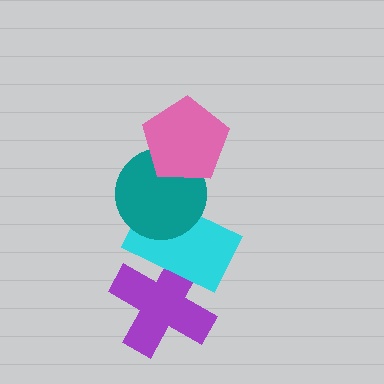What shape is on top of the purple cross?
The cyan rectangle is on top of the purple cross.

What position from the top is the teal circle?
The teal circle is 2nd from the top.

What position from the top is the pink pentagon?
The pink pentagon is 1st from the top.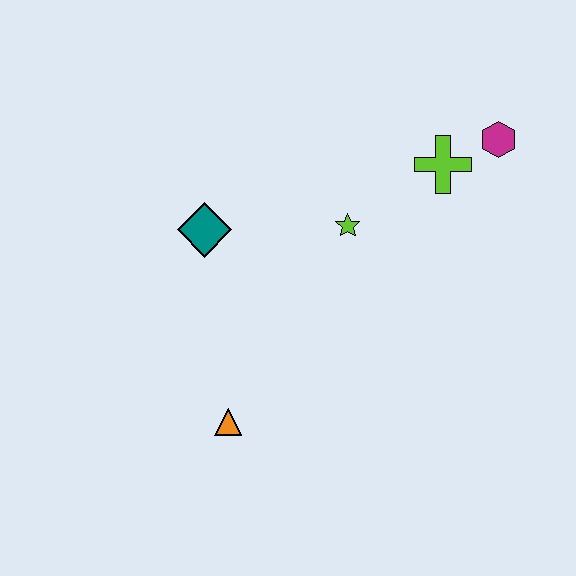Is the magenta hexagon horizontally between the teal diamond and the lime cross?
No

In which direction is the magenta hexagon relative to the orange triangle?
The magenta hexagon is above the orange triangle.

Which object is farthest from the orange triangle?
The magenta hexagon is farthest from the orange triangle.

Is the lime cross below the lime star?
No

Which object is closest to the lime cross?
The magenta hexagon is closest to the lime cross.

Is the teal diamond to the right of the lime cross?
No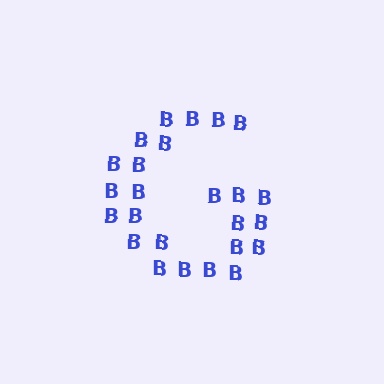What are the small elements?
The small elements are letter B's.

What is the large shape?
The large shape is the letter G.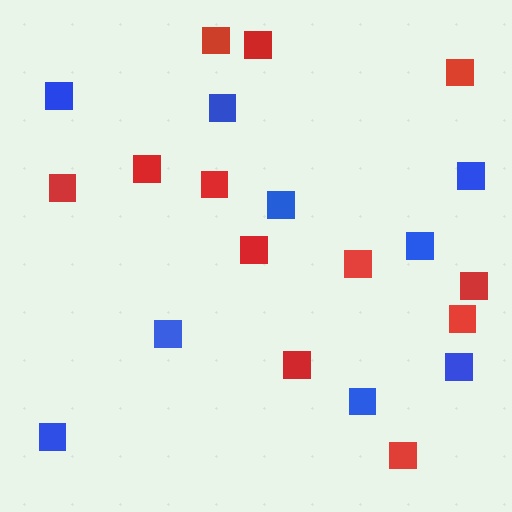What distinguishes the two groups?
There are 2 groups: one group of red squares (12) and one group of blue squares (9).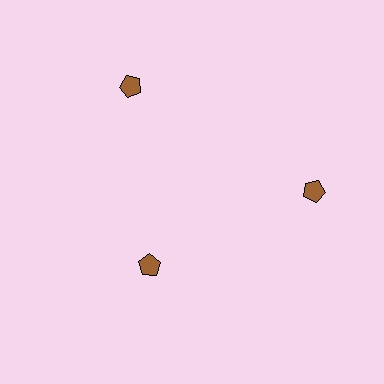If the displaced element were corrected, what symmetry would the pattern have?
It would have 3-fold rotational symmetry — the pattern would map onto itself every 120 degrees.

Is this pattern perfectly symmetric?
No. The 3 brown pentagons are arranged in a ring, but one element near the 7 o'clock position is pulled inward toward the center, breaking the 3-fold rotational symmetry.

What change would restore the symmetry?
The symmetry would be restored by moving it outward, back onto the ring so that all 3 pentagons sit at equal angles and equal distance from the center.